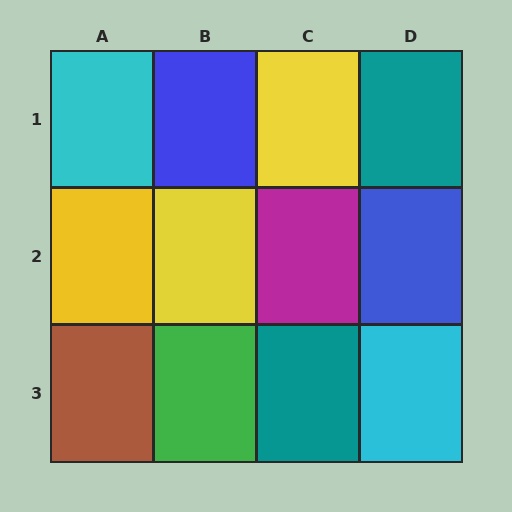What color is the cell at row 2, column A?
Yellow.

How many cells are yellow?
3 cells are yellow.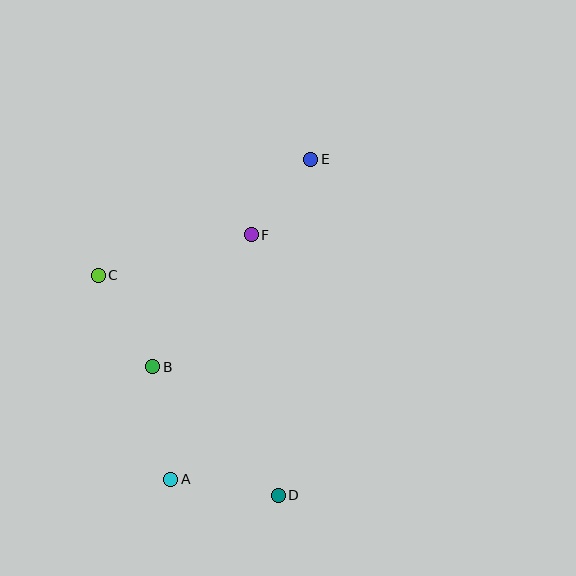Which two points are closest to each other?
Points E and F are closest to each other.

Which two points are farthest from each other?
Points A and E are farthest from each other.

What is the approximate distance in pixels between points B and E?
The distance between B and E is approximately 261 pixels.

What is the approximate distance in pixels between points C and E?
The distance between C and E is approximately 242 pixels.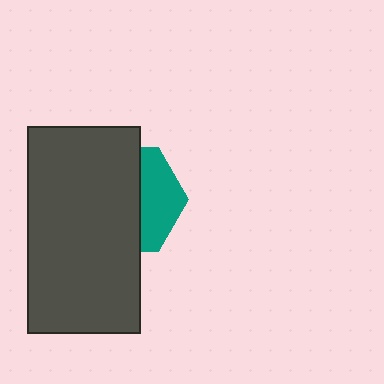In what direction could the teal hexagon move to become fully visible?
The teal hexagon could move right. That would shift it out from behind the dark gray rectangle entirely.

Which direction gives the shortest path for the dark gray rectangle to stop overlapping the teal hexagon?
Moving left gives the shortest separation.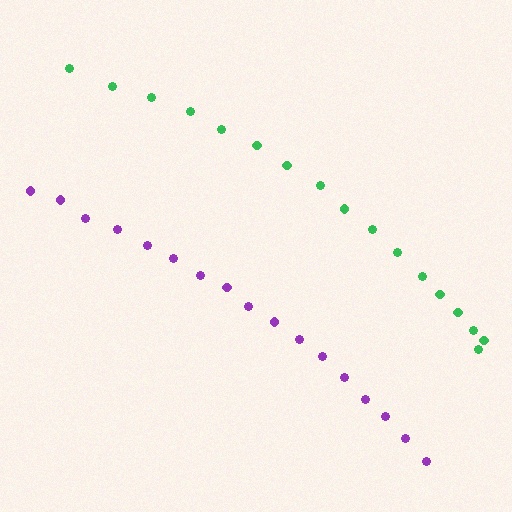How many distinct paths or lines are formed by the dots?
There are 2 distinct paths.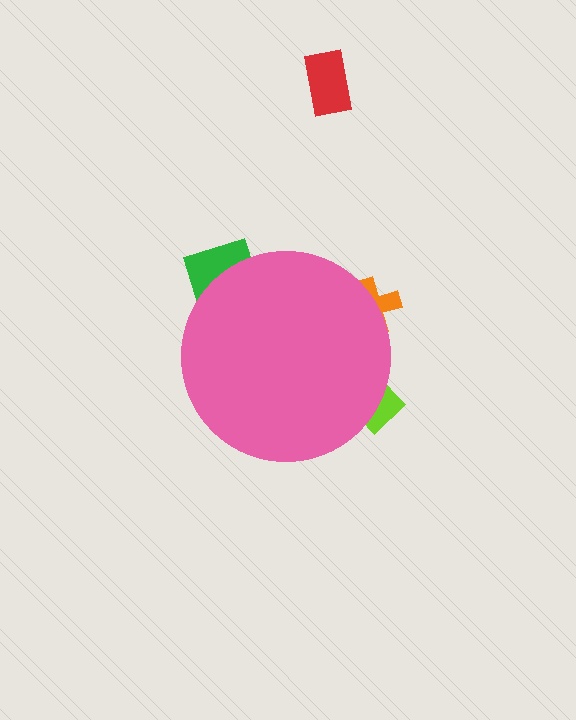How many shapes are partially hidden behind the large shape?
3 shapes are partially hidden.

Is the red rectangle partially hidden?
No, the red rectangle is fully visible.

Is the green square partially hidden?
Yes, the green square is partially hidden behind the pink circle.